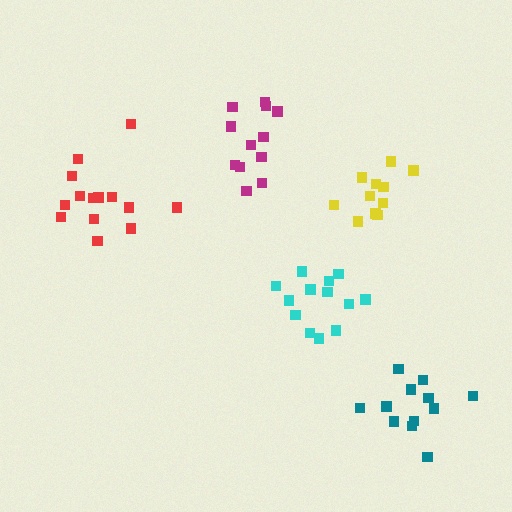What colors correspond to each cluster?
The clusters are colored: red, teal, cyan, yellow, magenta.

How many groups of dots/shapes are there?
There are 5 groups.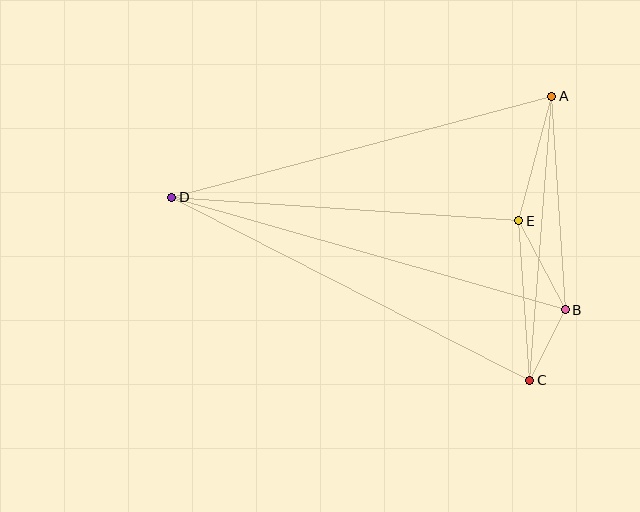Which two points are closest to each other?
Points B and C are closest to each other.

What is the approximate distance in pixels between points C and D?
The distance between C and D is approximately 402 pixels.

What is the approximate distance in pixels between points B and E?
The distance between B and E is approximately 100 pixels.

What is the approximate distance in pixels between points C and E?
The distance between C and E is approximately 160 pixels.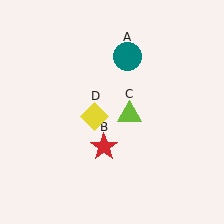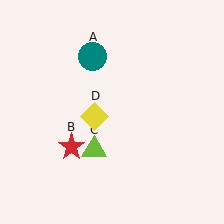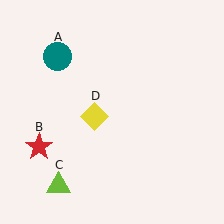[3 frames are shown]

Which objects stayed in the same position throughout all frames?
Yellow diamond (object D) remained stationary.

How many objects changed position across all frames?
3 objects changed position: teal circle (object A), red star (object B), lime triangle (object C).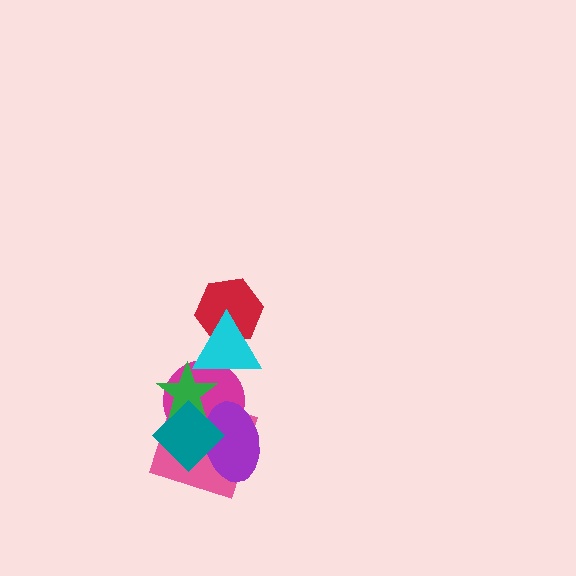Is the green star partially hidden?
Yes, it is partially covered by another shape.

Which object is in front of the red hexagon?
The cyan triangle is in front of the red hexagon.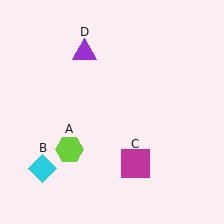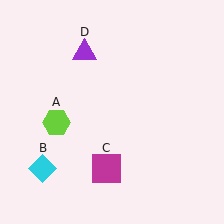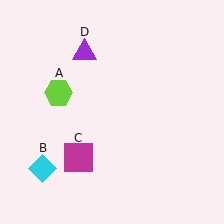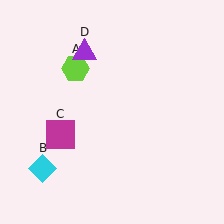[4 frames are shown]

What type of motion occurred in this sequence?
The lime hexagon (object A), magenta square (object C) rotated clockwise around the center of the scene.